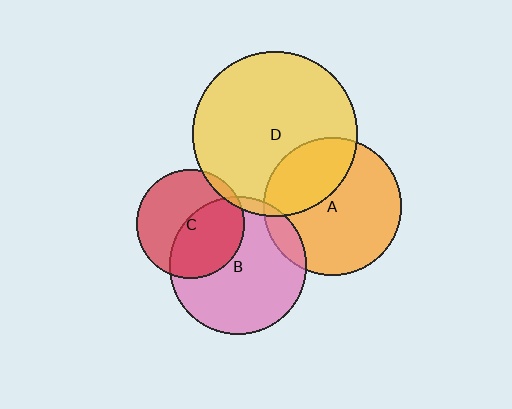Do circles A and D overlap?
Yes.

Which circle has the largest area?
Circle D (yellow).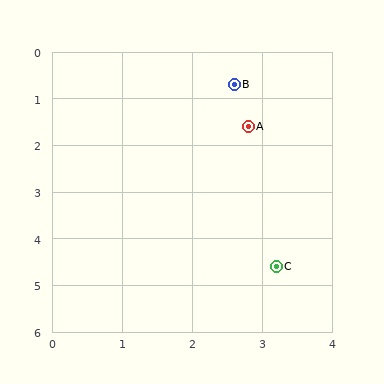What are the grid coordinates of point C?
Point C is at approximately (3.2, 4.6).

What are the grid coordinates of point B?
Point B is at approximately (2.6, 0.7).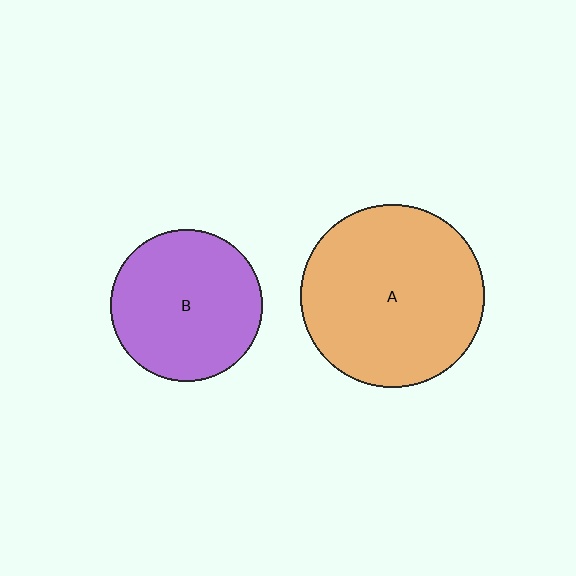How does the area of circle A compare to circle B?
Approximately 1.5 times.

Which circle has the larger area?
Circle A (orange).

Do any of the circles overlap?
No, none of the circles overlap.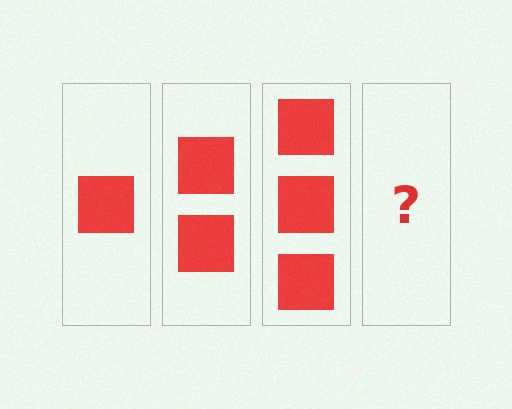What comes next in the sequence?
The next element should be 4 squares.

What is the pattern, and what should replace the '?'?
The pattern is that each step adds one more square. The '?' should be 4 squares.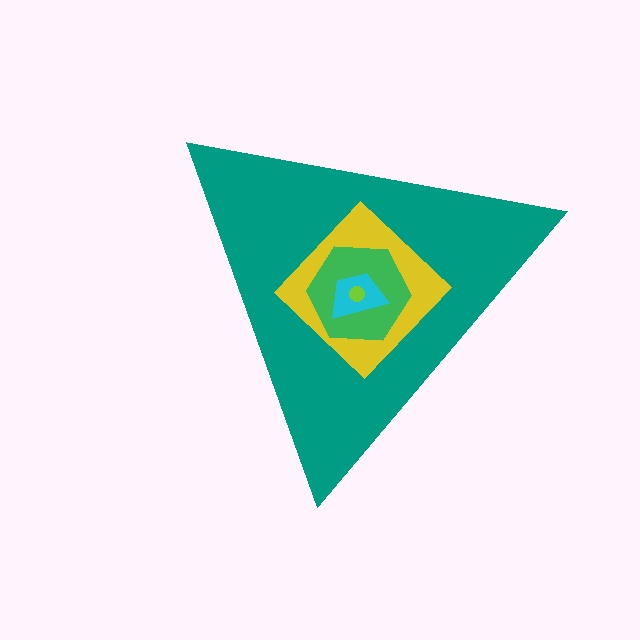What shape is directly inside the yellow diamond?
The green hexagon.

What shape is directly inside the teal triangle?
The yellow diamond.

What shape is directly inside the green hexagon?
The cyan trapezoid.